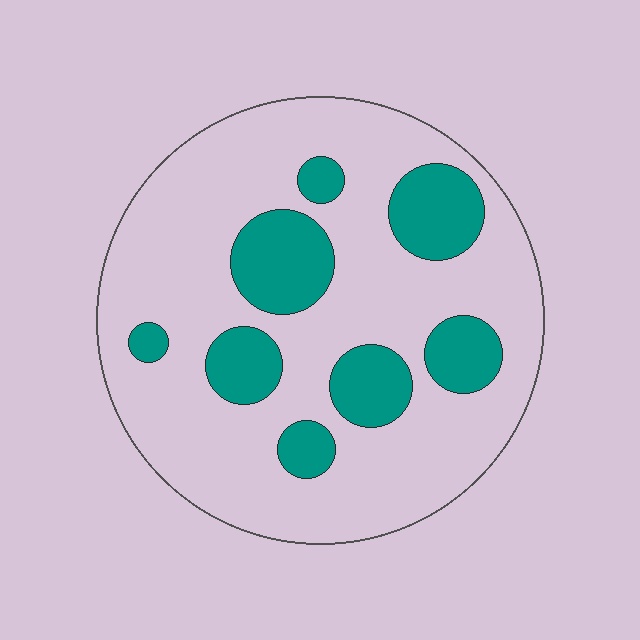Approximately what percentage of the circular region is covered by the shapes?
Approximately 25%.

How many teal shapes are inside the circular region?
8.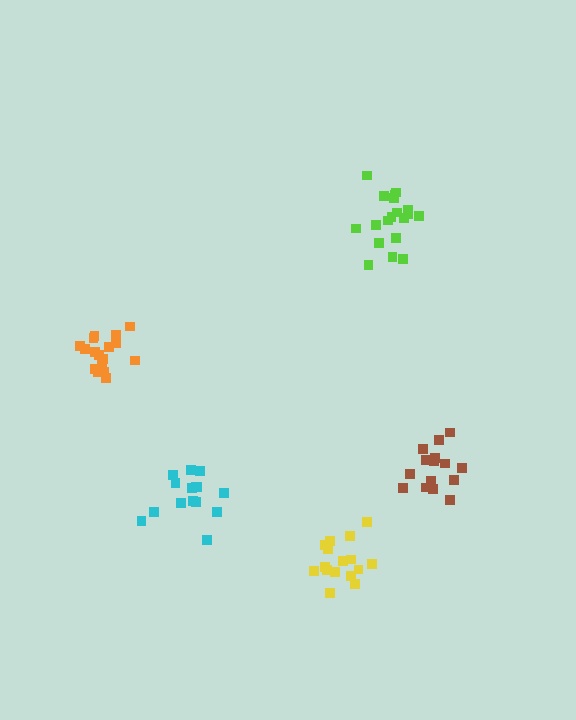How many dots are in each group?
Group 1: 17 dots, Group 2: 19 dots, Group 3: 15 dots, Group 4: 16 dots, Group 5: 15 dots (82 total).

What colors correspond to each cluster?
The clusters are colored: orange, lime, brown, yellow, cyan.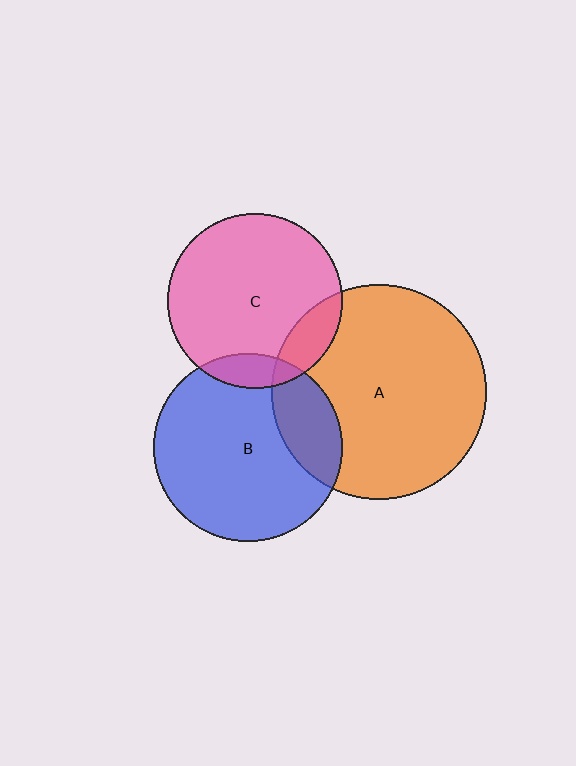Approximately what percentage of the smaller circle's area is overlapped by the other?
Approximately 20%.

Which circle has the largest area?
Circle A (orange).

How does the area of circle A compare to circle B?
Approximately 1.3 times.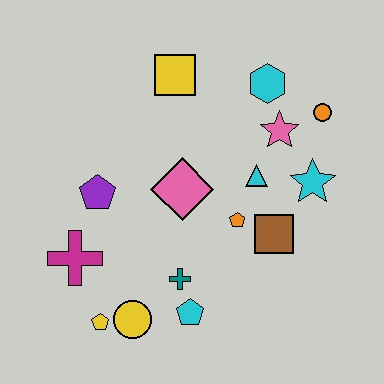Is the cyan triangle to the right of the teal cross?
Yes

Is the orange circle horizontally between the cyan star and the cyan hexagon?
No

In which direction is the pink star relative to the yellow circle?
The pink star is above the yellow circle.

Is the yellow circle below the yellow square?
Yes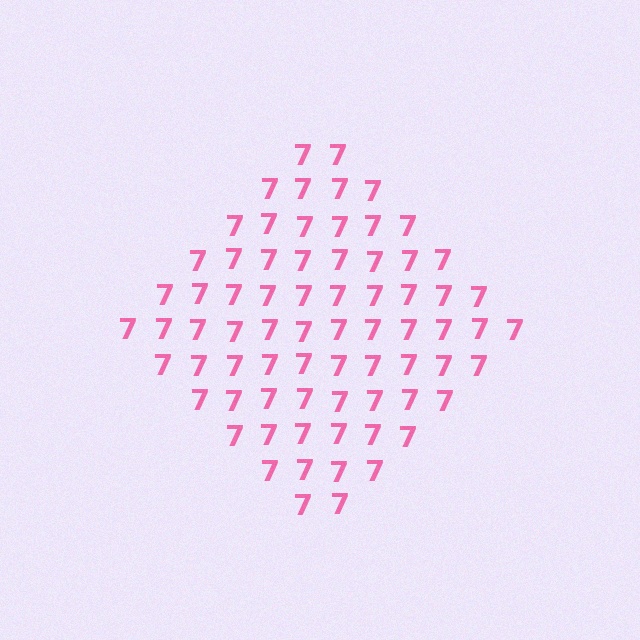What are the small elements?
The small elements are digit 7's.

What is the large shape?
The large shape is a diamond.